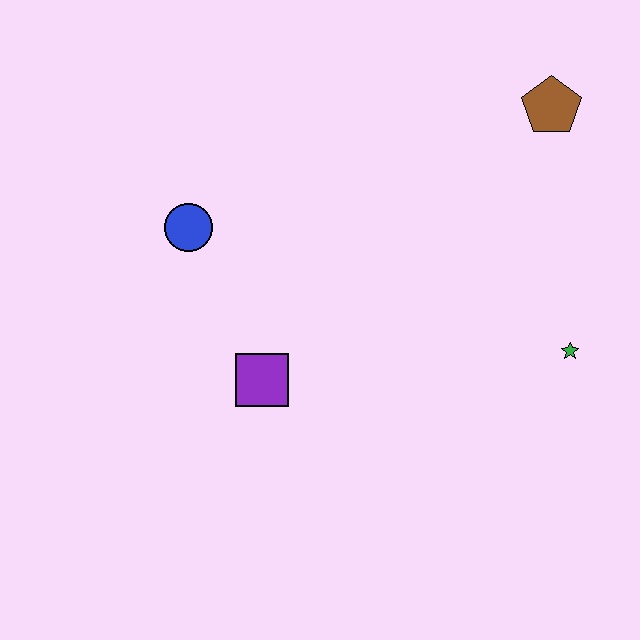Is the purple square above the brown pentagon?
No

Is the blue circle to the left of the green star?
Yes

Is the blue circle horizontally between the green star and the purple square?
No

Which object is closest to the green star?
The brown pentagon is closest to the green star.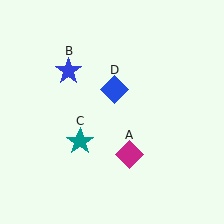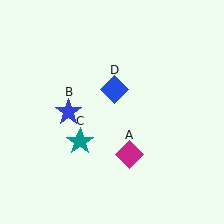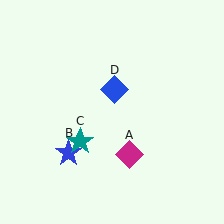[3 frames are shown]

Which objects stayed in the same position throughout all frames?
Magenta diamond (object A) and teal star (object C) and blue diamond (object D) remained stationary.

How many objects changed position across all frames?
1 object changed position: blue star (object B).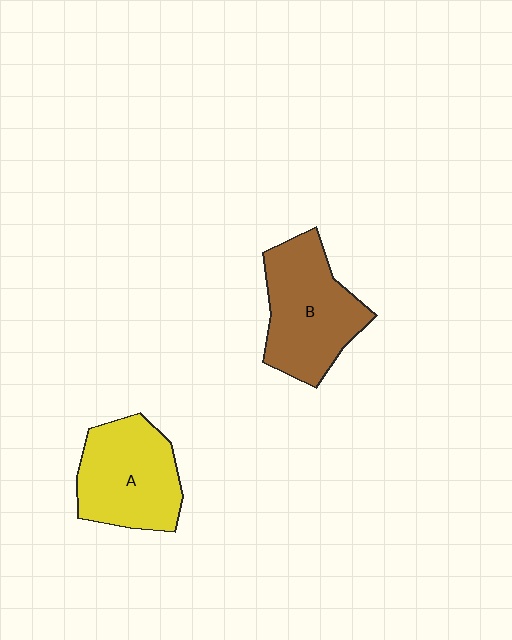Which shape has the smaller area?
Shape A (yellow).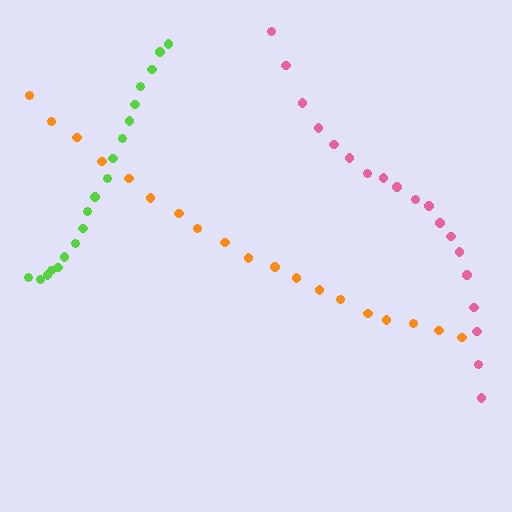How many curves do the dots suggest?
There are 3 distinct paths.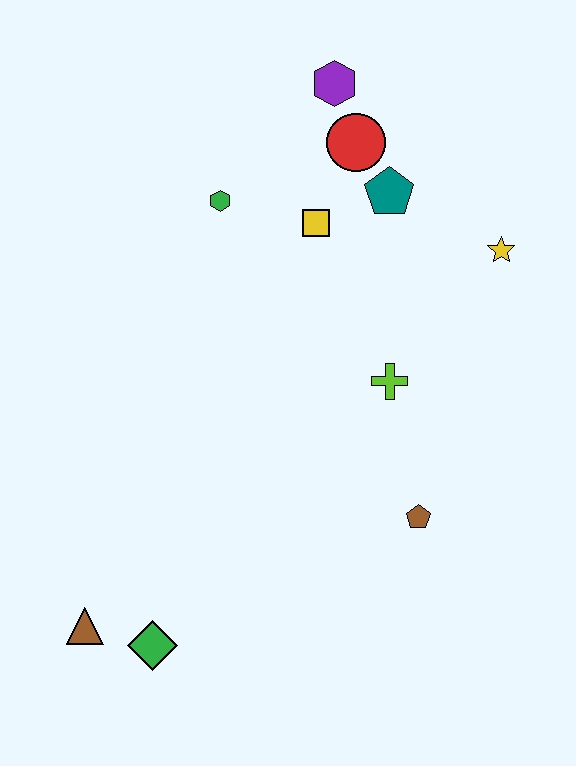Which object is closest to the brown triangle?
The green diamond is closest to the brown triangle.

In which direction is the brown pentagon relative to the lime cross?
The brown pentagon is below the lime cross.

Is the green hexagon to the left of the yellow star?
Yes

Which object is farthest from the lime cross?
The brown triangle is farthest from the lime cross.